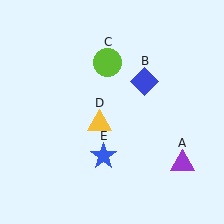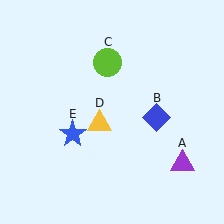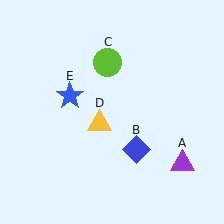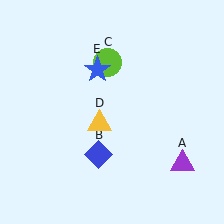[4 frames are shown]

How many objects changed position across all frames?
2 objects changed position: blue diamond (object B), blue star (object E).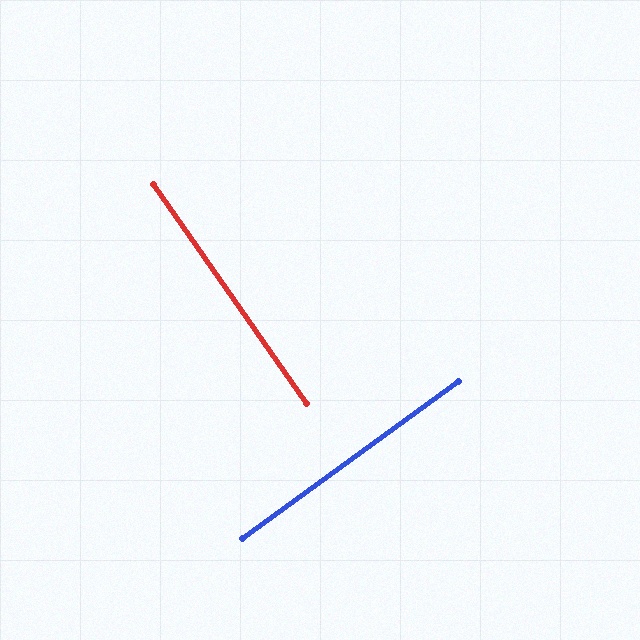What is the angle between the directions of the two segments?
Approximately 89 degrees.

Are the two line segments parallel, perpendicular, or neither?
Perpendicular — they meet at approximately 89°.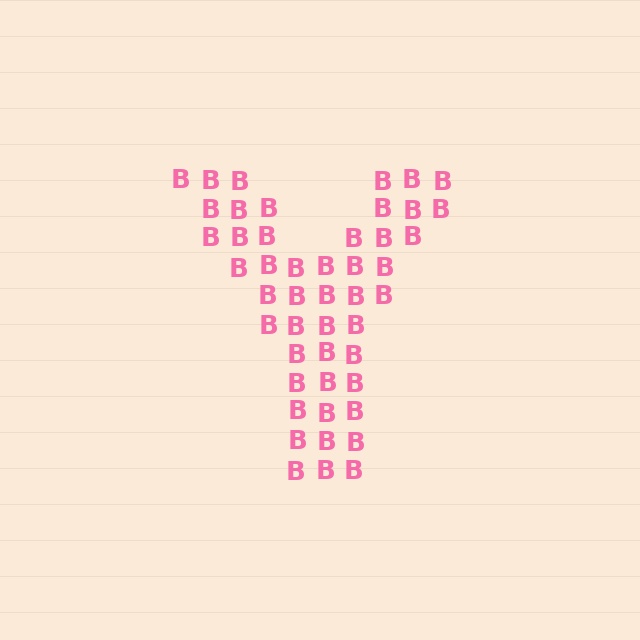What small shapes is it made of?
It is made of small letter B's.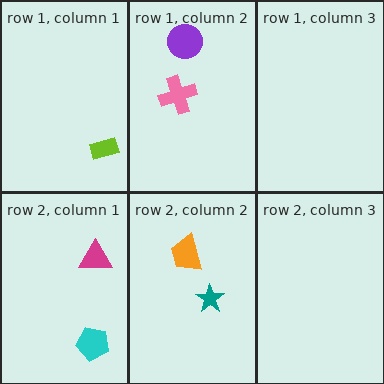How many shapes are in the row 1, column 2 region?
2.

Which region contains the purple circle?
The row 1, column 2 region.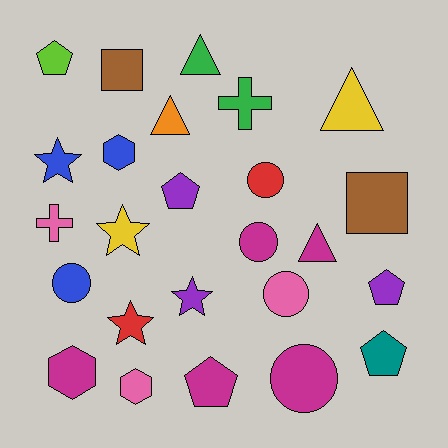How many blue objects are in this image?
There are 3 blue objects.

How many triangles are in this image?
There are 4 triangles.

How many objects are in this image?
There are 25 objects.